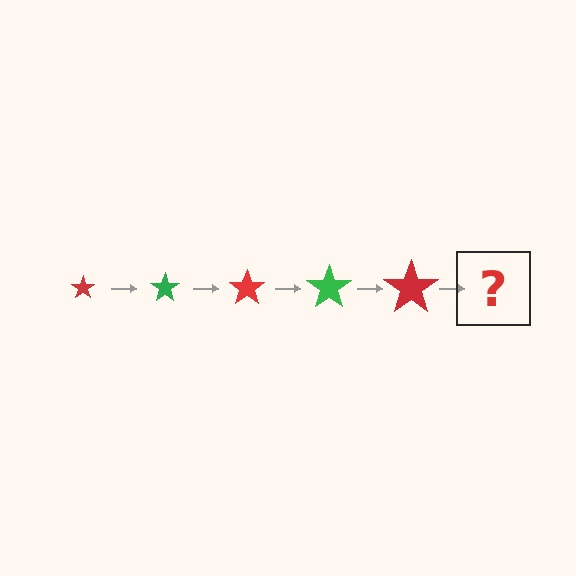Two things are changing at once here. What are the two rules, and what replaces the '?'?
The two rules are that the star grows larger each step and the color cycles through red and green. The '?' should be a green star, larger than the previous one.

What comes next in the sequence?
The next element should be a green star, larger than the previous one.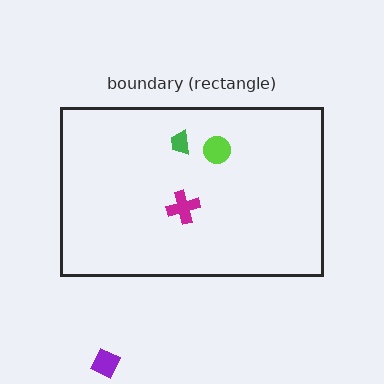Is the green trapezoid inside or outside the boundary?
Inside.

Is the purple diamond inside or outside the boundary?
Outside.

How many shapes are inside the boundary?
3 inside, 1 outside.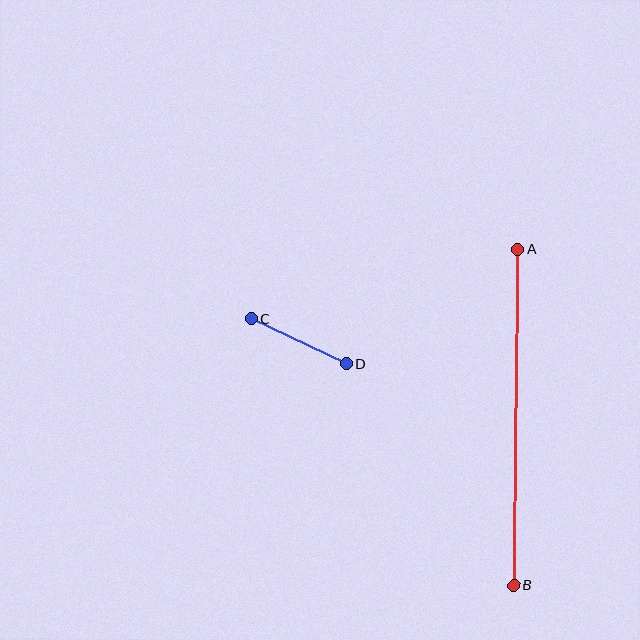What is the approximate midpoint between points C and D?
The midpoint is at approximately (299, 341) pixels.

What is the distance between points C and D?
The distance is approximately 105 pixels.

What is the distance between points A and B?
The distance is approximately 336 pixels.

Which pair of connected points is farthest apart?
Points A and B are farthest apart.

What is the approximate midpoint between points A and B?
The midpoint is at approximately (516, 417) pixels.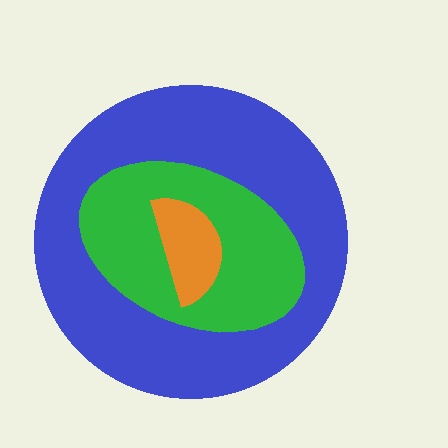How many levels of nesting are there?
3.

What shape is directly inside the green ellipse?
The orange semicircle.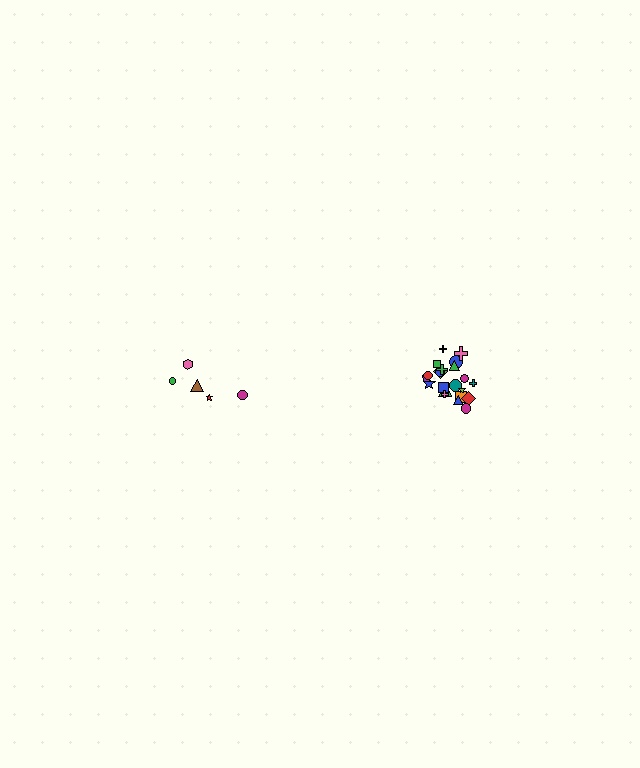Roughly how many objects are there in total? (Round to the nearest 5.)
Roughly 25 objects in total.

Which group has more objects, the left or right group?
The right group.